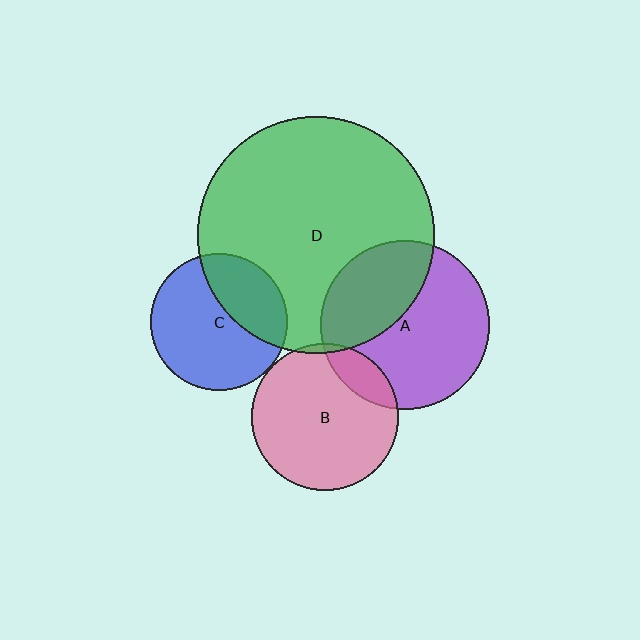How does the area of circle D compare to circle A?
Approximately 2.0 times.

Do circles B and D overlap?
Yes.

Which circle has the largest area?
Circle D (green).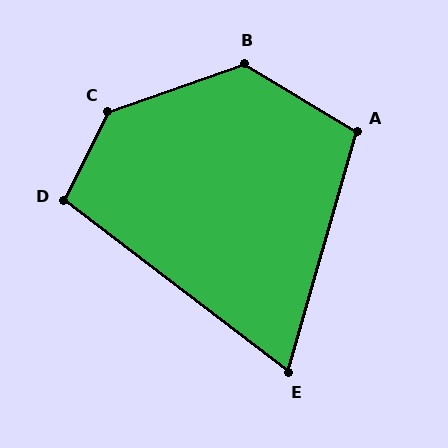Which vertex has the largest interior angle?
C, at approximately 136 degrees.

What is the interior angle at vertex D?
Approximately 101 degrees (obtuse).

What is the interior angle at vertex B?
Approximately 129 degrees (obtuse).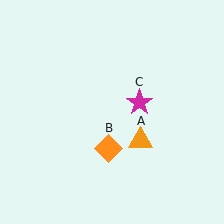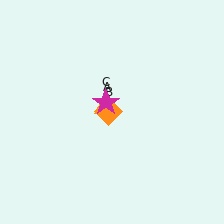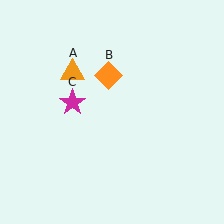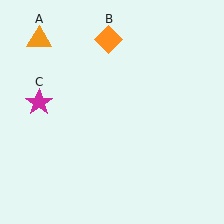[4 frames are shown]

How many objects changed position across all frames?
3 objects changed position: orange triangle (object A), orange diamond (object B), magenta star (object C).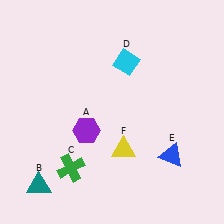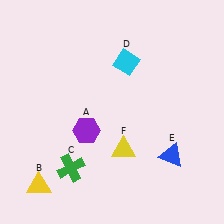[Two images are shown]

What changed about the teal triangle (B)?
In Image 1, B is teal. In Image 2, it changed to yellow.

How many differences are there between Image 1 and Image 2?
There is 1 difference between the two images.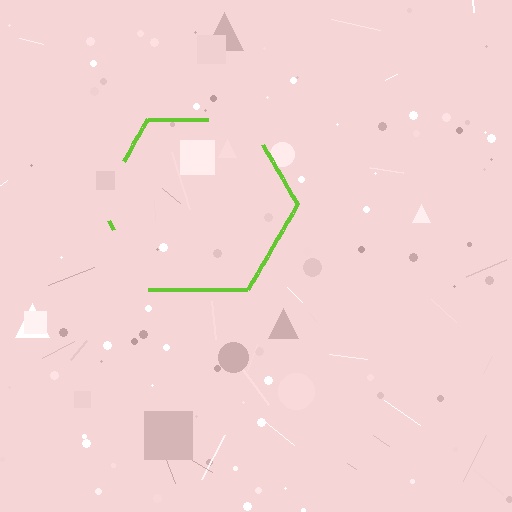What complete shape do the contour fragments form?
The contour fragments form a hexagon.